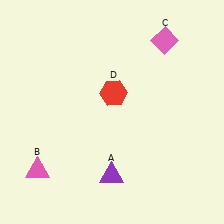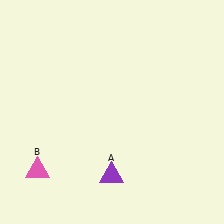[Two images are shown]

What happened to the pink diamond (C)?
The pink diamond (C) was removed in Image 2. It was in the top-right area of Image 1.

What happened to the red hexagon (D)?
The red hexagon (D) was removed in Image 2. It was in the top-right area of Image 1.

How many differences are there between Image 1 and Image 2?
There are 2 differences between the two images.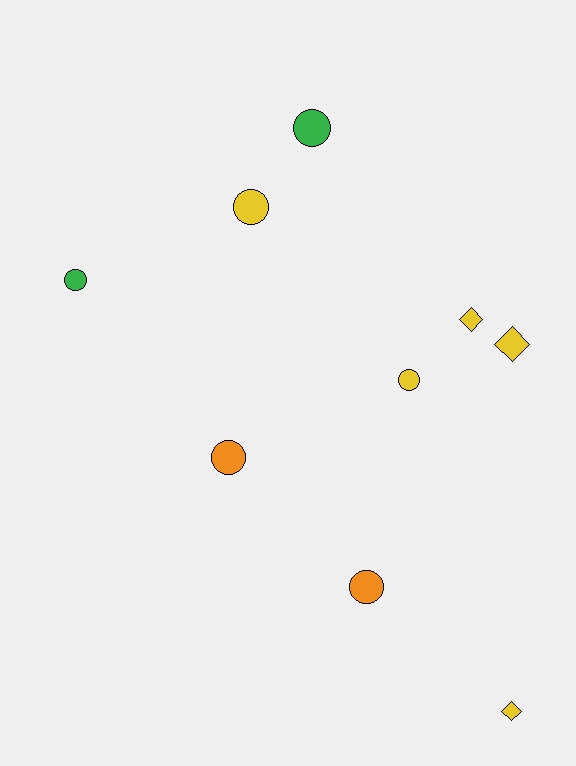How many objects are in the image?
There are 9 objects.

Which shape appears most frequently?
Circle, with 6 objects.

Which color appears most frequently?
Yellow, with 5 objects.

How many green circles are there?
There are 2 green circles.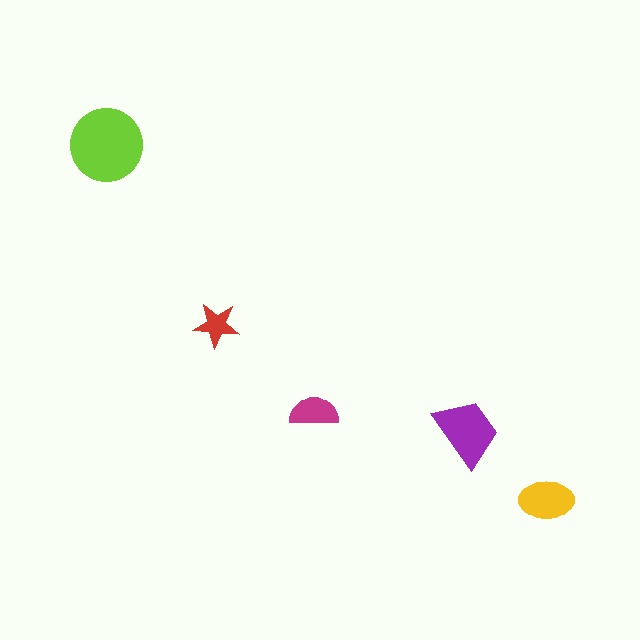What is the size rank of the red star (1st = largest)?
5th.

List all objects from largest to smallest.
The lime circle, the purple trapezoid, the yellow ellipse, the magenta semicircle, the red star.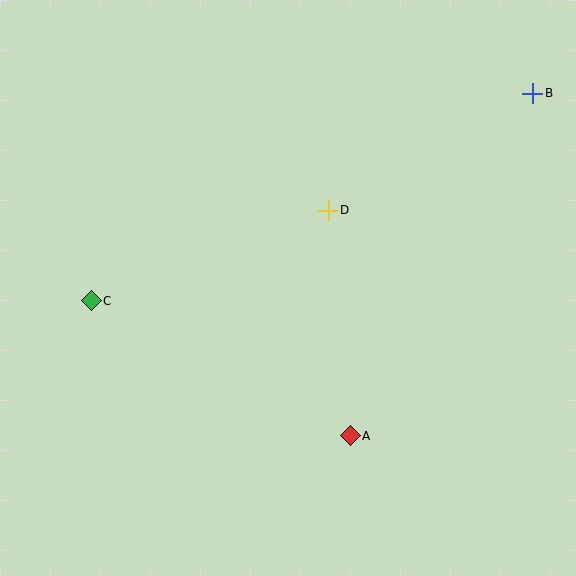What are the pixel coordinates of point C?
Point C is at (91, 301).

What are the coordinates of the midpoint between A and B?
The midpoint between A and B is at (442, 264).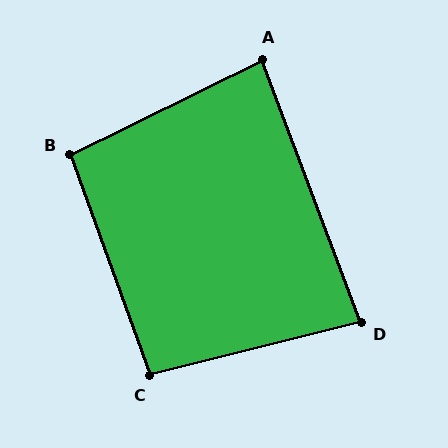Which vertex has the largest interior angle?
B, at approximately 96 degrees.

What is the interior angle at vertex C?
Approximately 96 degrees (obtuse).